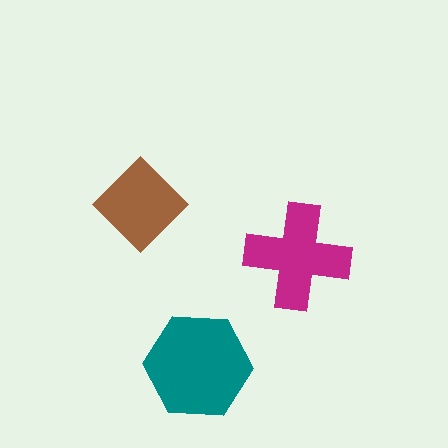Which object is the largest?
The teal hexagon.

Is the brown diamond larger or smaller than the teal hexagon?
Smaller.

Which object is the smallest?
The brown diamond.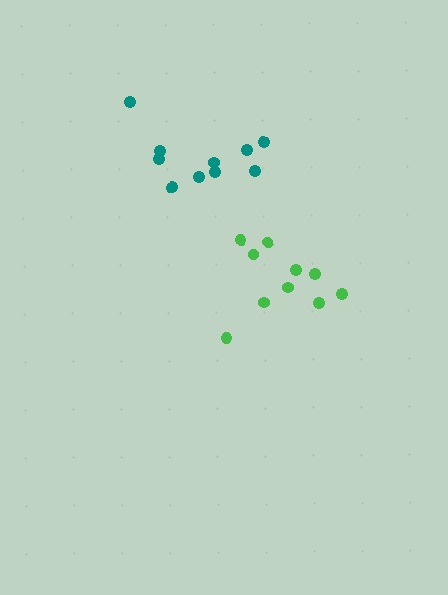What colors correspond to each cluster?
The clusters are colored: teal, green.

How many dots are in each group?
Group 1: 10 dots, Group 2: 10 dots (20 total).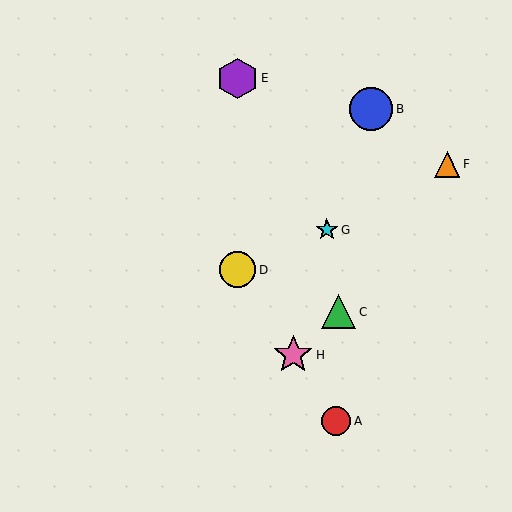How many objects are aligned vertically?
2 objects (D, E) are aligned vertically.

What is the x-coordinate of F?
Object F is at x≈447.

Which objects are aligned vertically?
Objects D, E are aligned vertically.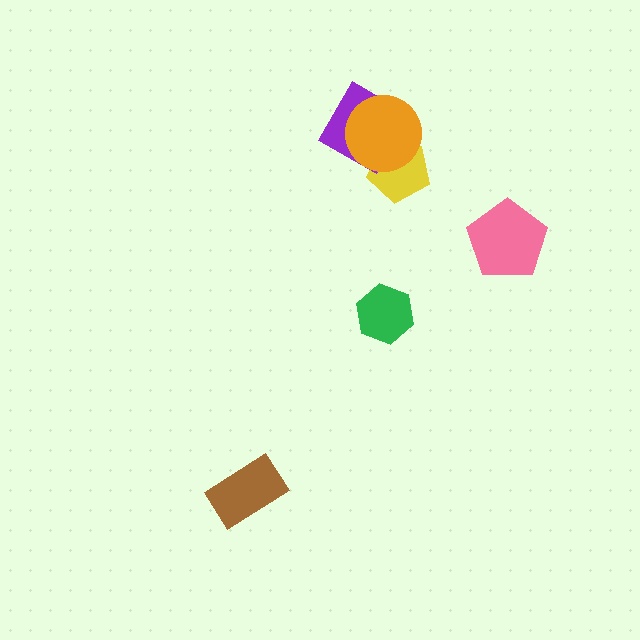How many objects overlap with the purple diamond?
2 objects overlap with the purple diamond.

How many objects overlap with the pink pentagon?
0 objects overlap with the pink pentagon.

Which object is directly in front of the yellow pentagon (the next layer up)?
The purple diamond is directly in front of the yellow pentagon.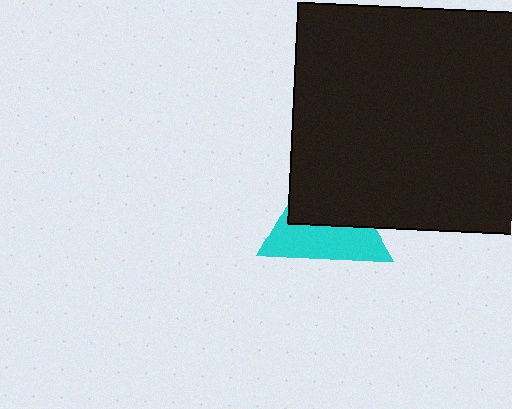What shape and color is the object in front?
The object in front is a black rectangle.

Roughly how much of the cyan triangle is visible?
About half of it is visible (roughly 48%).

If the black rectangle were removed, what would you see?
You would see the complete cyan triangle.